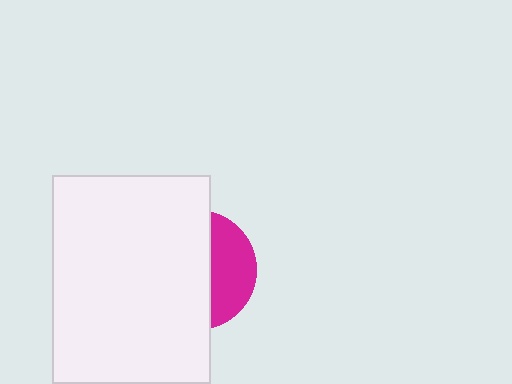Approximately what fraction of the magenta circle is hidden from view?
Roughly 65% of the magenta circle is hidden behind the white rectangle.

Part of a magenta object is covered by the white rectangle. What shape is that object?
It is a circle.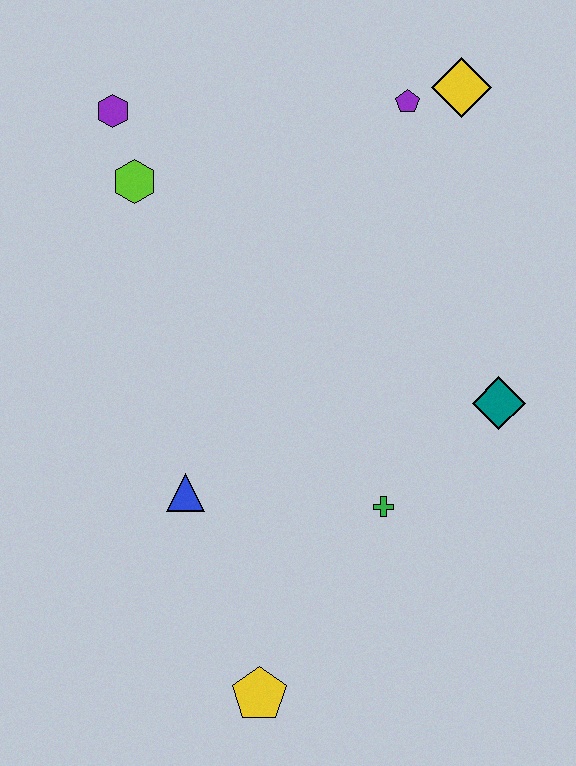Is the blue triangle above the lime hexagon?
No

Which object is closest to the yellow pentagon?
The blue triangle is closest to the yellow pentagon.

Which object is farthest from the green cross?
The purple hexagon is farthest from the green cross.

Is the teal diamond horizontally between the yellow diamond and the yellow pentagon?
No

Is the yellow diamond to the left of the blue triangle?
No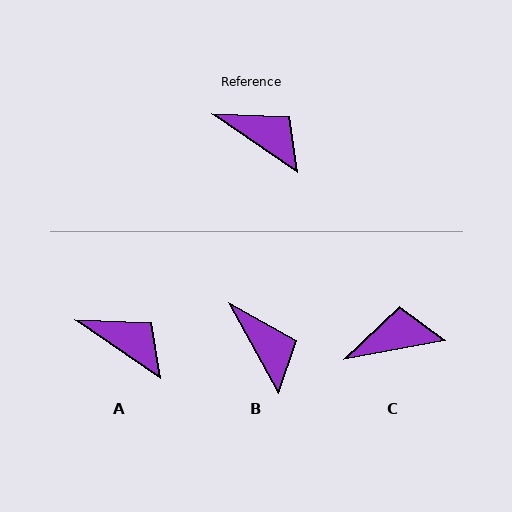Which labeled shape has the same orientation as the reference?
A.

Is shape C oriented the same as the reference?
No, it is off by about 45 degrees.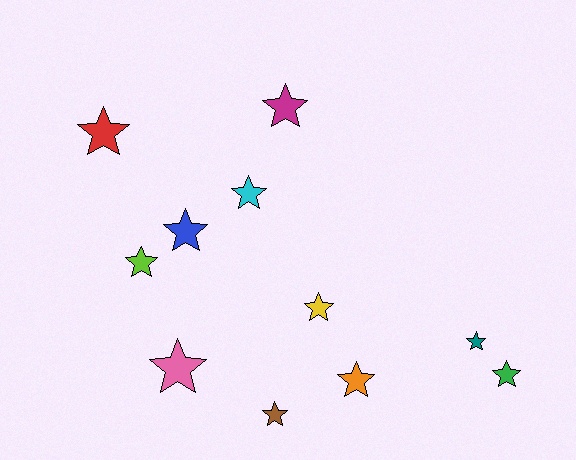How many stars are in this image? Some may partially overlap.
There are 11 stars.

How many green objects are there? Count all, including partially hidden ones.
There is 1 green object.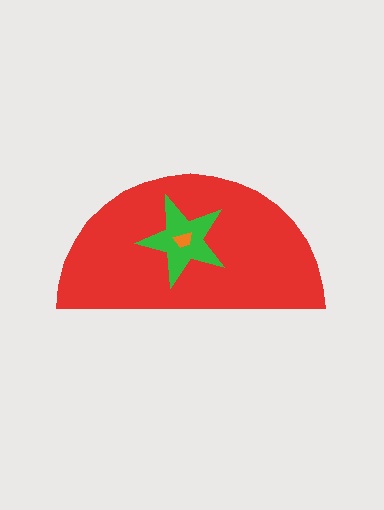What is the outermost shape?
The red semicircle.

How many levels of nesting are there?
3.